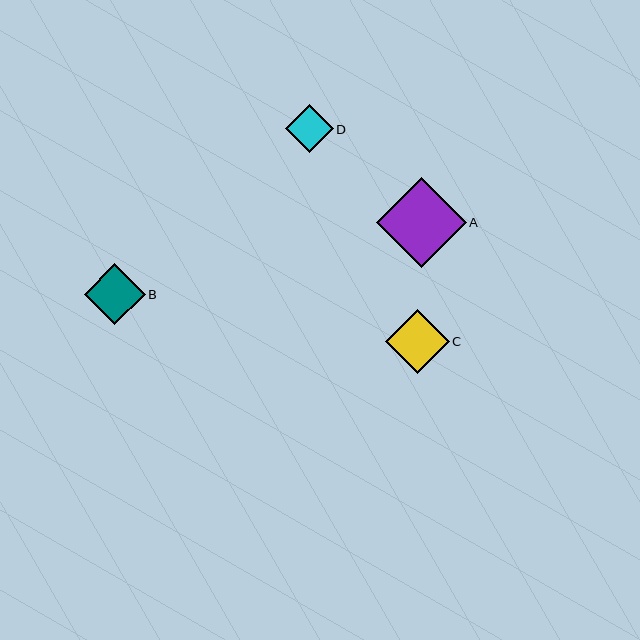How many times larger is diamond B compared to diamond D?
Diamond B is approximately 1.3 times the size of diamond D.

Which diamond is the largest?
Diamond A is the largest with a size of approximately 90 pixels.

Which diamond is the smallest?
Diamond D is the smallest with a size of approximately 48 pixels.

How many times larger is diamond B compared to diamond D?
Diamond B is approximately 1.3 times the size of diamond D.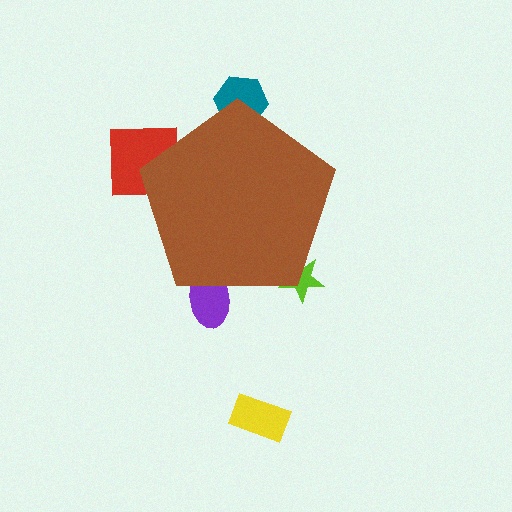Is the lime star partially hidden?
Yes, the lime star is partially hidden behind the brown pentagon.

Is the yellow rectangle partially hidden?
No, the yellow rectangle is fully visible.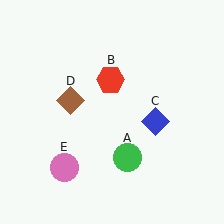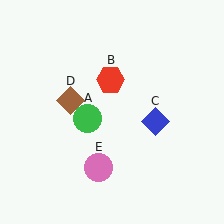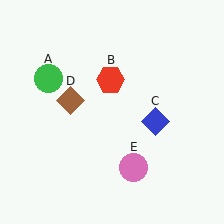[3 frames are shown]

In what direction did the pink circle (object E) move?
The pink circle (object E) moved right.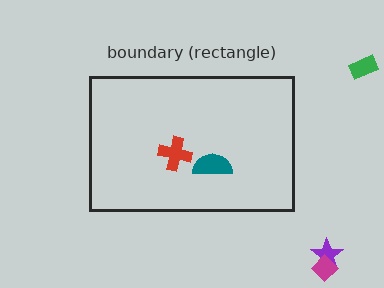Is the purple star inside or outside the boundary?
Outside.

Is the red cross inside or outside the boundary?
Inside.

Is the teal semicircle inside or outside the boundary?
Inside.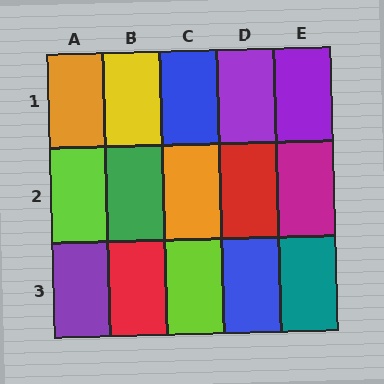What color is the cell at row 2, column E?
Magenta.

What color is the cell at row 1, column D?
Purple.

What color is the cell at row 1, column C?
Blue.